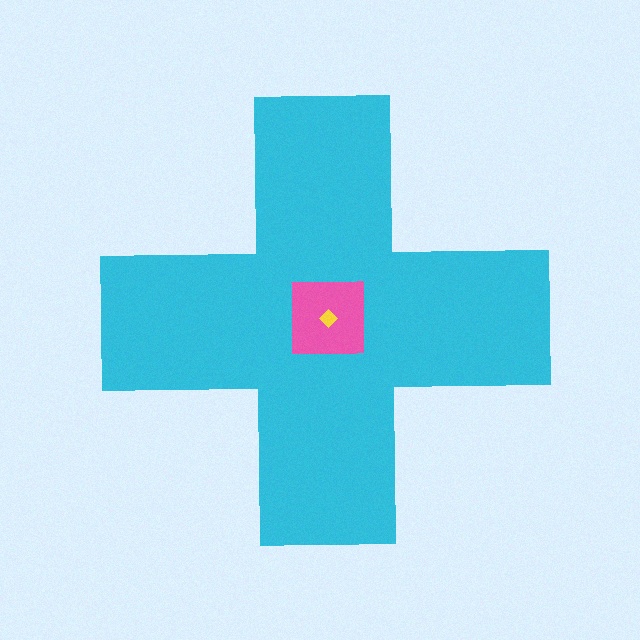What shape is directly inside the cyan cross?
The pink square.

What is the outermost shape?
The cyan cross.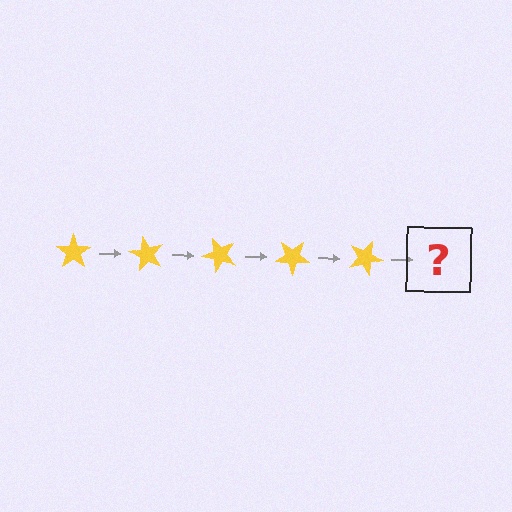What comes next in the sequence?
The next element should be a yellow star rotated 300 degrees.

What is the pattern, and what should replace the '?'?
The pattern is that the star rotates 60 degrees each step. The '?' should be a yellow star rotated 300 degrees.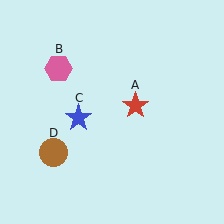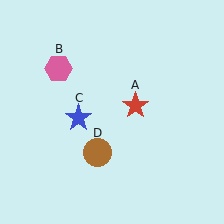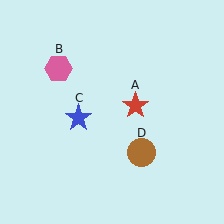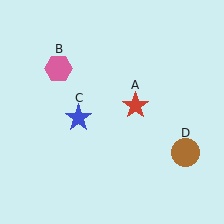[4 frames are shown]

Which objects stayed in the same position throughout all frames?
Red star (object A) and pink hexagon (object B) and blue star (object C) remained stationary.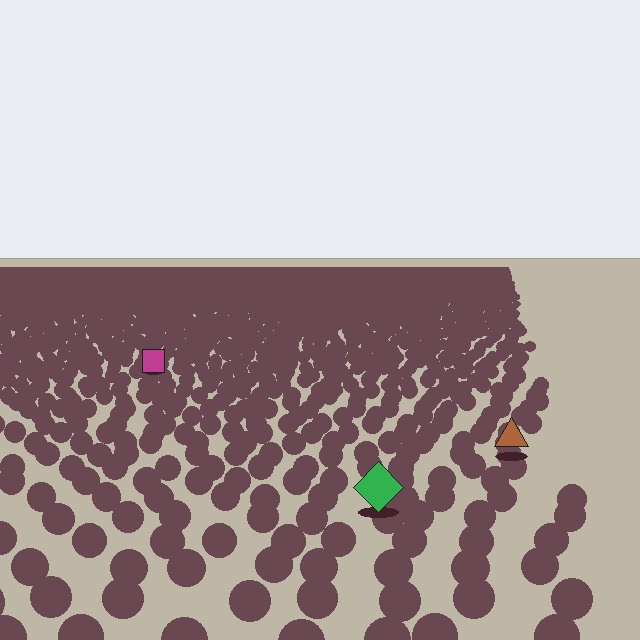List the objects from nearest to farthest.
From nearest to farthest: the green diamond, the brown triangle, the magenta square.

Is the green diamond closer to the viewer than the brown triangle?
Yes. The green diamond is closer — you can tell from the texture gradient: the ground texture is coarser near it.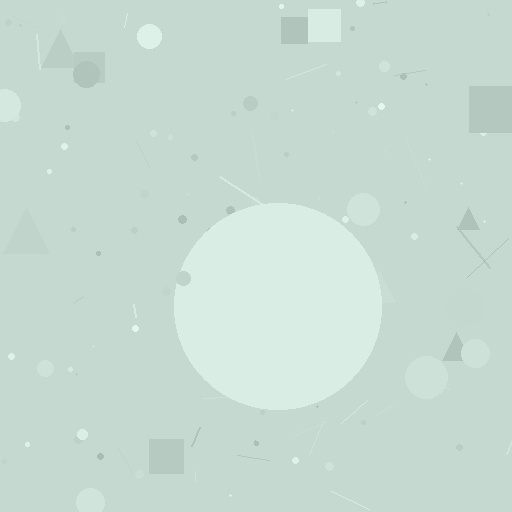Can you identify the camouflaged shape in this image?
The camouflaged shape is a circle.